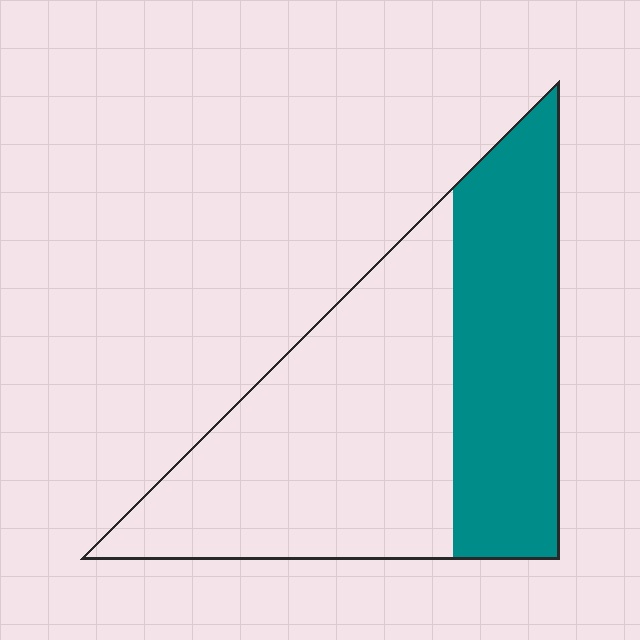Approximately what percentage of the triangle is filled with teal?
Approximately 40%.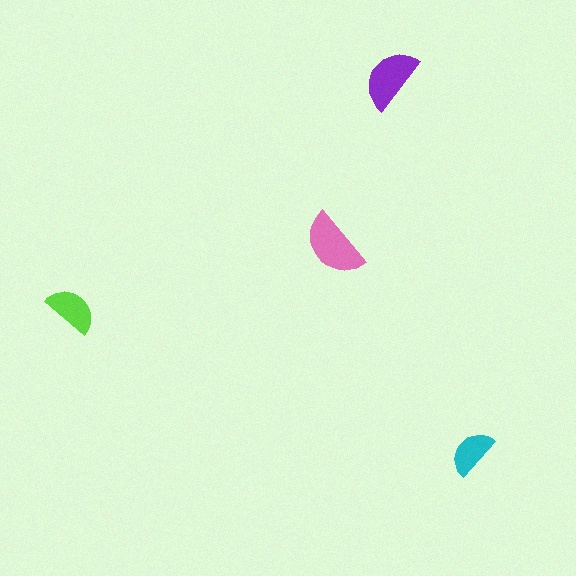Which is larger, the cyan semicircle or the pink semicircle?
The pink one.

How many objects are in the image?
There are 4 objects in the image.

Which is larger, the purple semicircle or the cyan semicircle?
The purple one.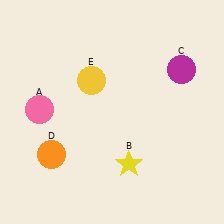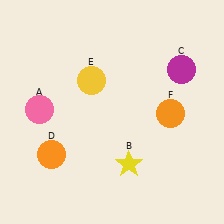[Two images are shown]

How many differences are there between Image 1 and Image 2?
There is 1 difference between the two images.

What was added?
An orange circle (F) was added in Image 2.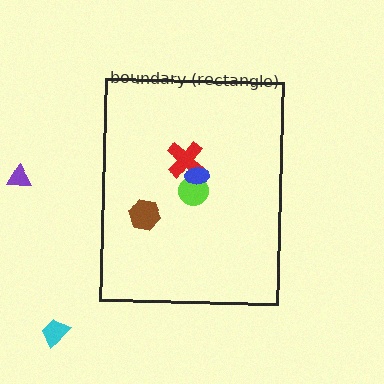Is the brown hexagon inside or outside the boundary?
Inside.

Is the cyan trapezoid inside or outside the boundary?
Outside.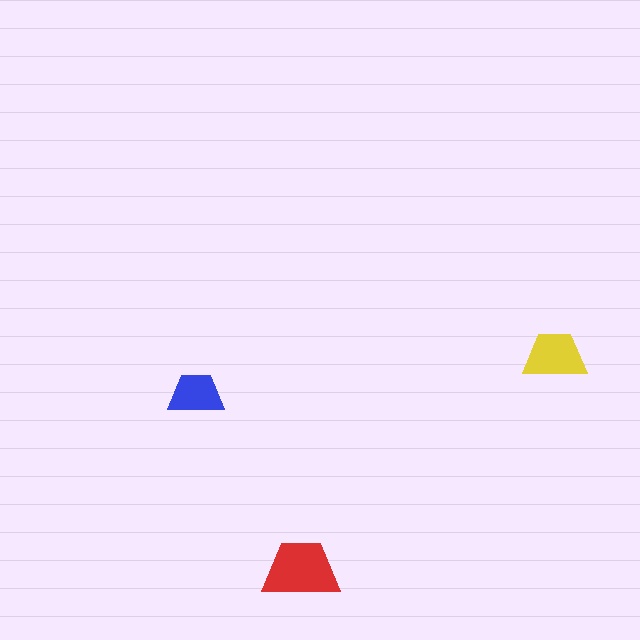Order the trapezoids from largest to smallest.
the red one, the yellow one, the blue one.